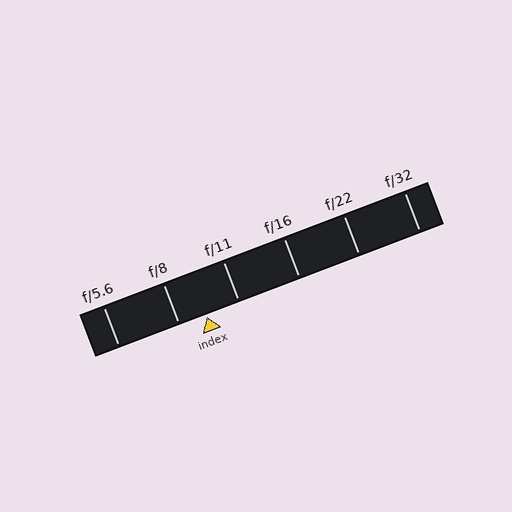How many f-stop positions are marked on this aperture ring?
There are 6 f-stop positions marked.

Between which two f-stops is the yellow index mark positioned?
The index mark is between f/8 and f/11.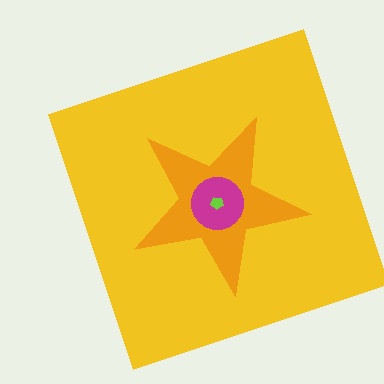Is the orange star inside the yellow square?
Yes.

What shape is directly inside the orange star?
The magenta circle.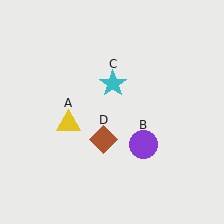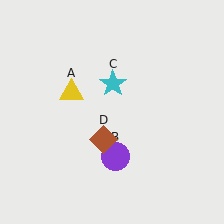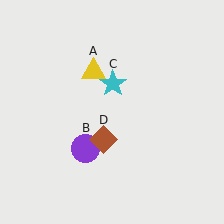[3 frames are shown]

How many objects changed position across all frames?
2 objects changed position: yellow triangle (object A), purple circle (object B).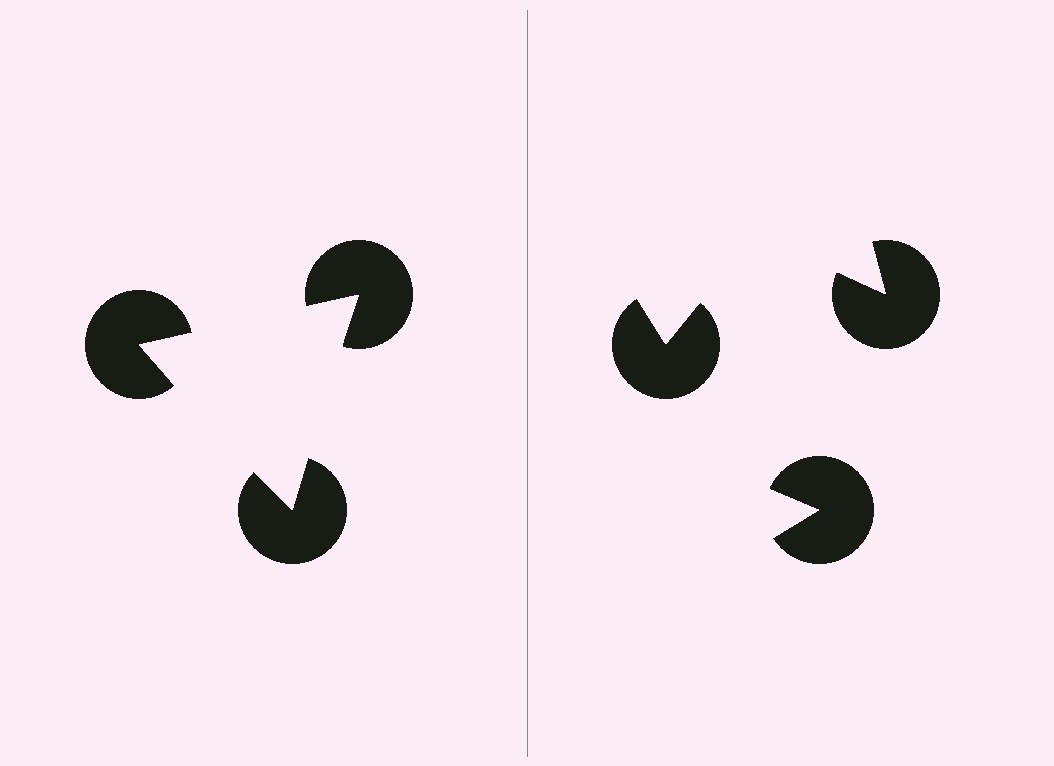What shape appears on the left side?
An illusory triangle.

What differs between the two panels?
The pac-man discs are positioned identically on both sides; only the wedge orientations differ. On the left they align to a triangle; on the right they are misaligned.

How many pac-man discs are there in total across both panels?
6 — 3 on each side.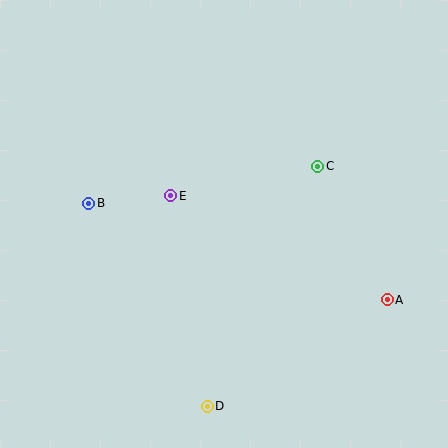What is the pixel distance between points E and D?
The distance between E and D is 214 pixels.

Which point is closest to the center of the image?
Point E at (171, 196) is closest to the center.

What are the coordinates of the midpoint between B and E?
The midpoint between B and E is at (130, 199).